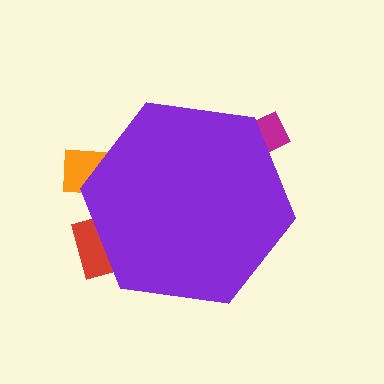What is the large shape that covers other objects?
A purple hexagon.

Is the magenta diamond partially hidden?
Yes, the magenta diamond is partially hidden behind the purple hexagon.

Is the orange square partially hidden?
Yes, the orange square is partially hidden behind the purple hexagon.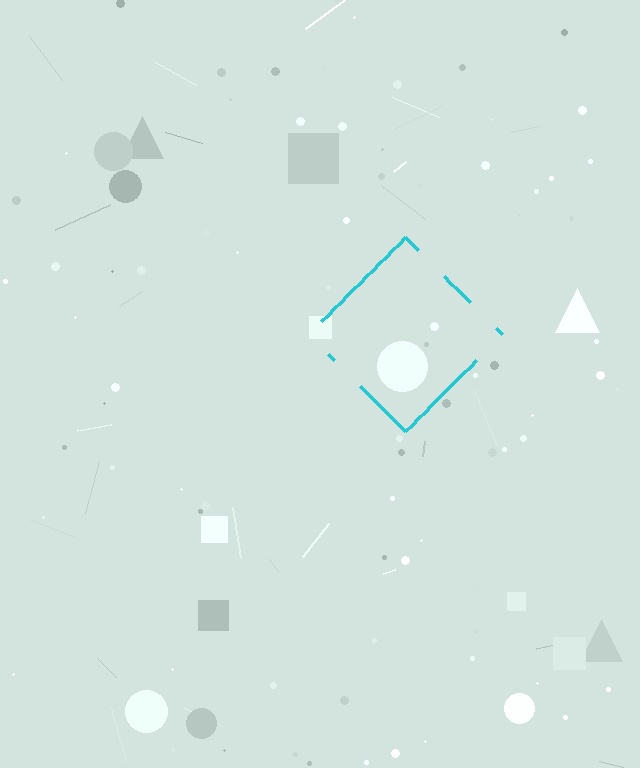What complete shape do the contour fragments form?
The contour fragments form a diamond.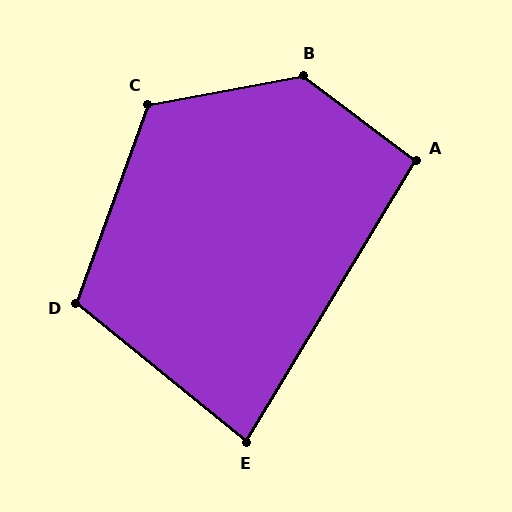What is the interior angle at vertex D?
Approximately 109 degrees (obtuse).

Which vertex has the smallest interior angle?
E, at approximately 82 degrees.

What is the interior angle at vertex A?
Approximately 96 degrees (obtuse).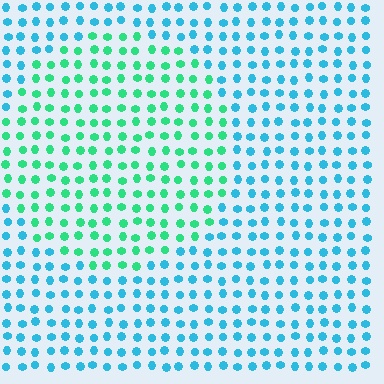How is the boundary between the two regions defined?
The boundary is defined purely by a slight shift in hue (about 44 degrees). Spacing, size, and orientation are identical on both sides.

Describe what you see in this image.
The image is filled with small cyan elements in a uniform arrangement. A circle-shaped region is visible where the elements are tinted to a slightly different hue, forming a subtle color boundary.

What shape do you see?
I see a circle.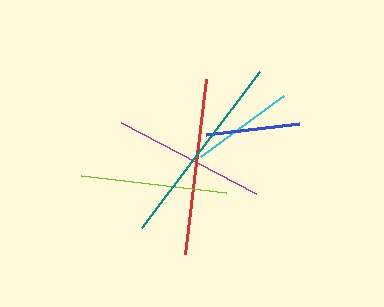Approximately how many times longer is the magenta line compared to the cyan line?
The magenta line is approximately 1.5 times the length of the cyan line.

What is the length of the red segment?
The red segment is approximately 177 pixels long.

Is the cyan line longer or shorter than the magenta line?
The magenta line is longer than the cyan line.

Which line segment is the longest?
The teal line is the longest at approximately 196 pixels.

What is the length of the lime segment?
The lime segment is approximately 146 pixels long.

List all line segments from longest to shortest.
From longest to shortest: teal, red, magenta, lime, cyan, blue.